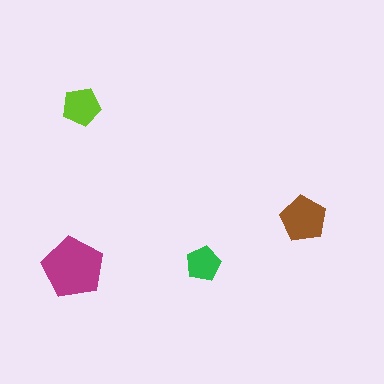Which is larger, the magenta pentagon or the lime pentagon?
The magenta one.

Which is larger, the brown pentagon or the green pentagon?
The brown one.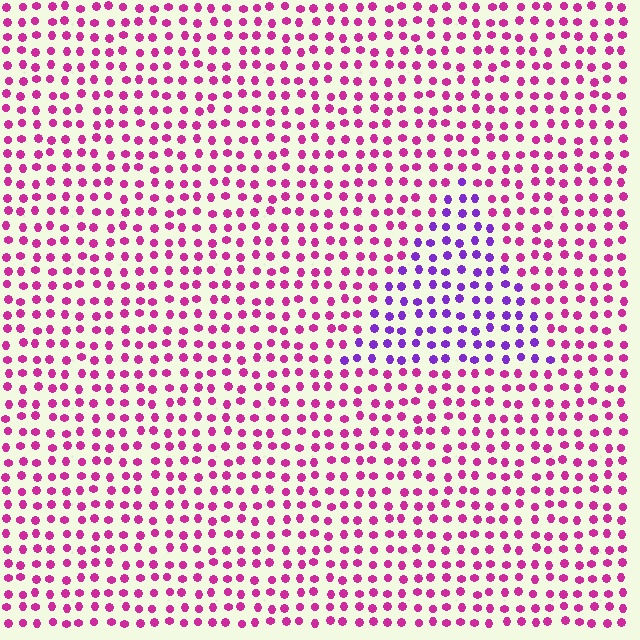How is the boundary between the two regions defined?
The boundary is defined purely by a slight shift in hue (about 46 degrees). Spacing, size, and orientation are identical on both sides.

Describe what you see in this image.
The image is filled with small magenta elements in a uniform arrangement. A triangle-shaped region is visible where the elements are tinted to a slightly different hue, forming a subtle color boundary.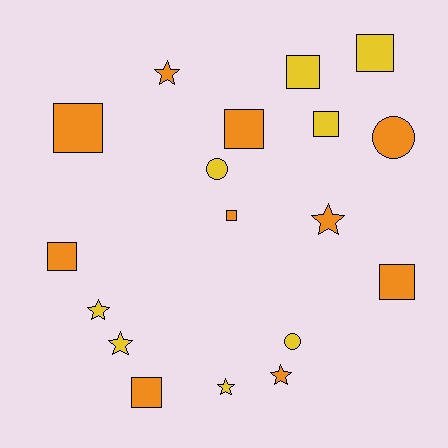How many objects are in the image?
There are 18 objects.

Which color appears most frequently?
Orange, with 10 objects.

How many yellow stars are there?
There are 3 yellow stars.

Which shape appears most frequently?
Square, with 9 objects.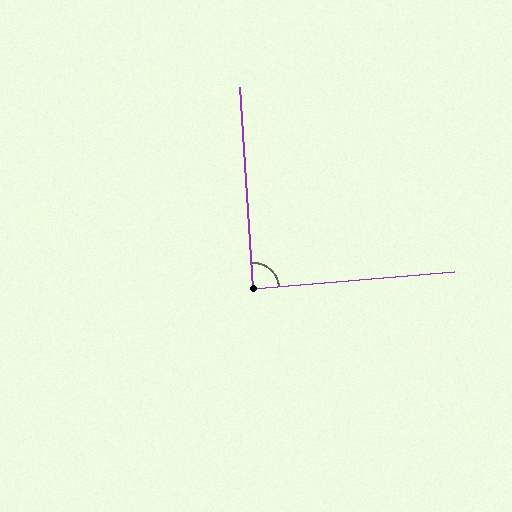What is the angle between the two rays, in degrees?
Approximately 89 degrees.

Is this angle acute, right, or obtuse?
It is approximately a right angle.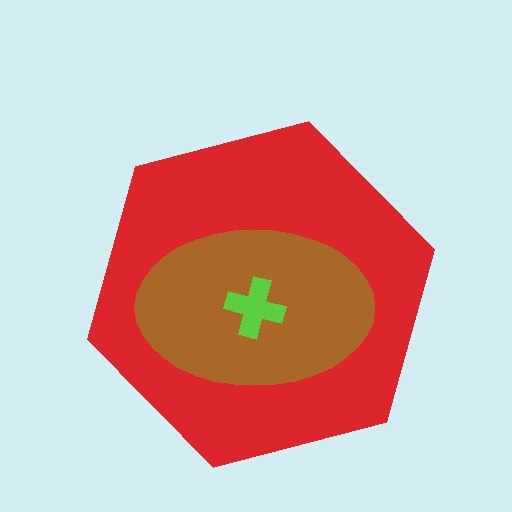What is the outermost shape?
The red hexagon.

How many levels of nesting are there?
3.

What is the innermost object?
The lime cross.